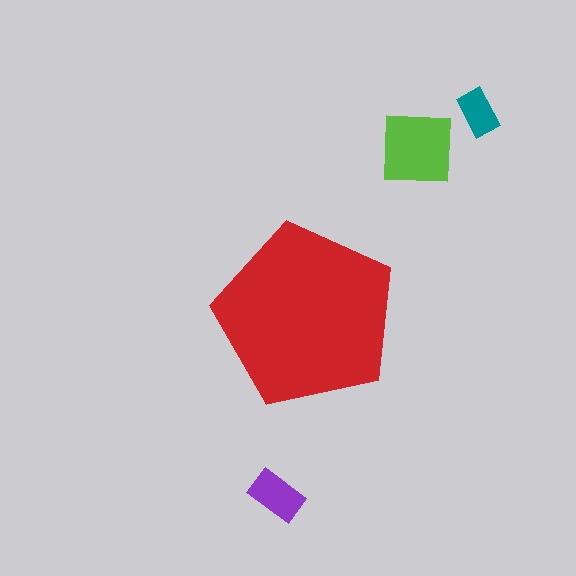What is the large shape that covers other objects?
A red pentagon.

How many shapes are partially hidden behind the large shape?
0 shapes are partially hidden.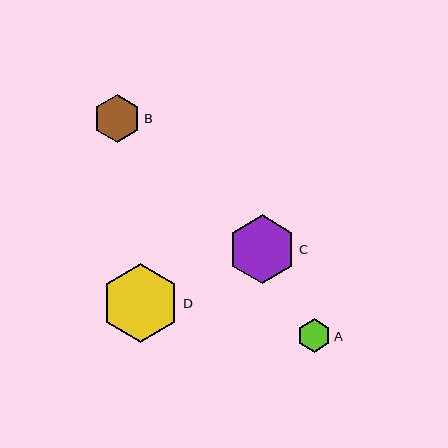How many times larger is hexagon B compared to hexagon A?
Hexagon B is approximately 1.4 times the size of hexagon A.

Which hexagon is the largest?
Hexagon D is the largest with a size of approximately 78 pixels.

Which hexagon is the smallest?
Hexagon A is the smallest with a size of approximately 33 pixels.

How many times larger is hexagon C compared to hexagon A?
Hexagon C is approximately 2.1 times the size of hexagon A.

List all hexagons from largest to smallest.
From largest to smallest: D, C, B, A.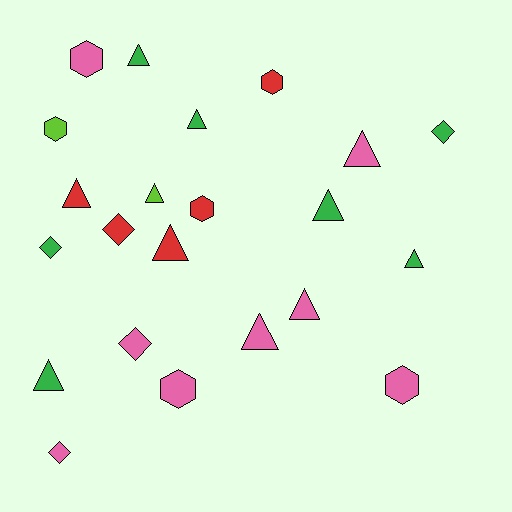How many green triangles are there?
There are 5 green triangles.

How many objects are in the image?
There are 22 objects.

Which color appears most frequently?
Pink, with 8 objects.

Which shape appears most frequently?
Triangle, with 11 objects.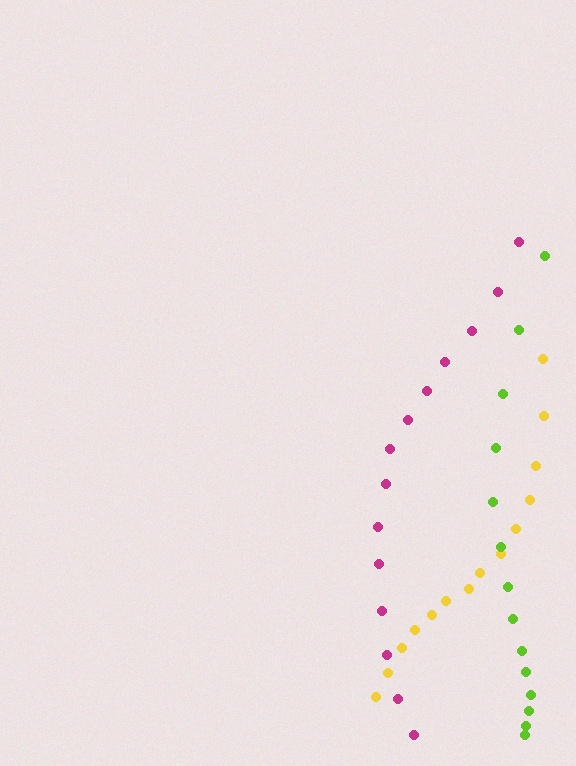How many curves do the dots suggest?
There are 3 distinct paths.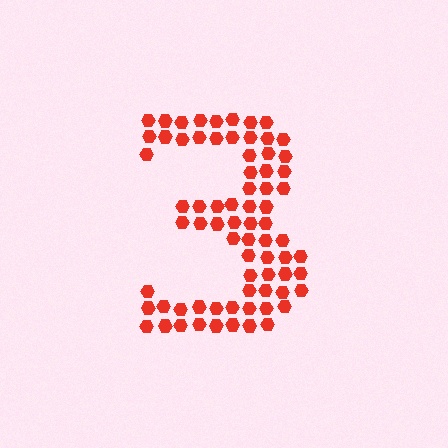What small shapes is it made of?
It is made of small hexagons.